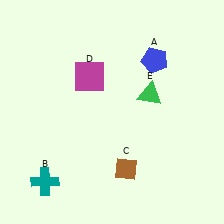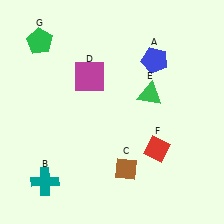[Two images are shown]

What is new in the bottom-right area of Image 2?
A red diamond (F) was added in the bottom-right area of Image 2.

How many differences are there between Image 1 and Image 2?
There are 2 differences between the two images.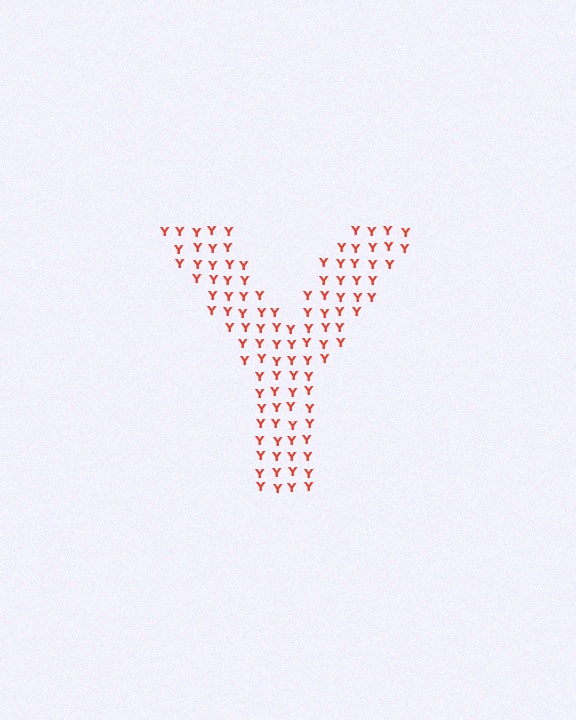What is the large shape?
The large shape is the letter Y.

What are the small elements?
The small elements are letter Y's.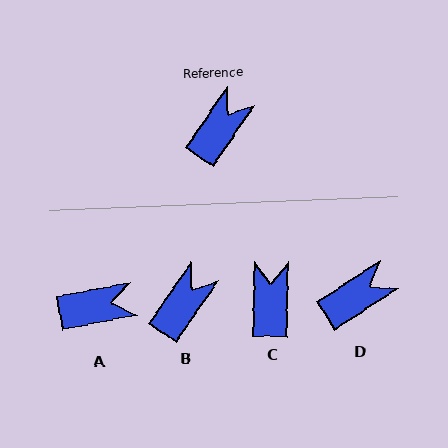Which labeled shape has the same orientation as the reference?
B.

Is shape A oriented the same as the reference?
No, it is off by about 45 degrees.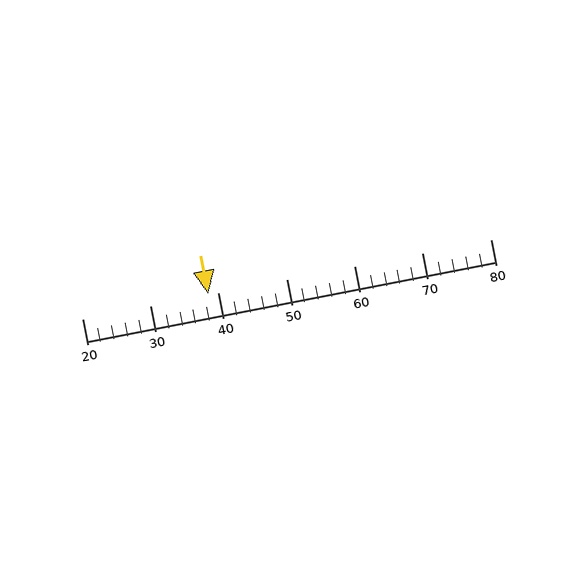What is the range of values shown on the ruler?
The ruler shows values from 20 to 80.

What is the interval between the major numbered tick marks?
The major tick marks are spaced 10 units apart.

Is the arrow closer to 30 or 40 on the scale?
The arrow is closer to 40.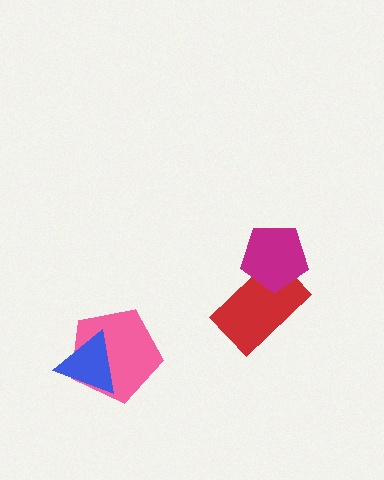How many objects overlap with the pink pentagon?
1 object overlaps with the pink pentagon.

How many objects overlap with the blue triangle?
1 object overlaps with the blue triangle.